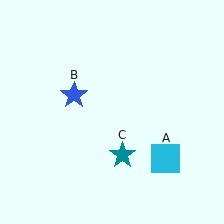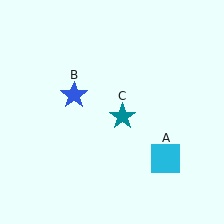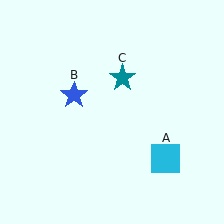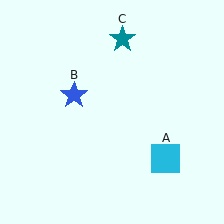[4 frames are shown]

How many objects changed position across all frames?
1 object changed position: teal star (object C).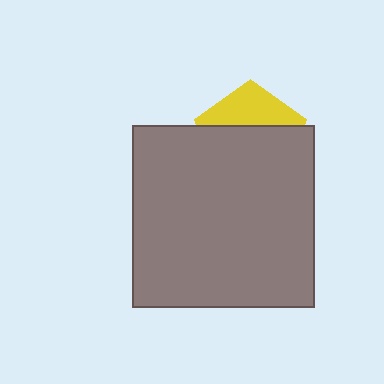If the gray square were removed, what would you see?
You would see the complete yellow pentagon.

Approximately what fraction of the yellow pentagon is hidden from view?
Roughly 65% of the yellow pentagon is hidden behind the gray square.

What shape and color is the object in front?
The object in front is a gray square.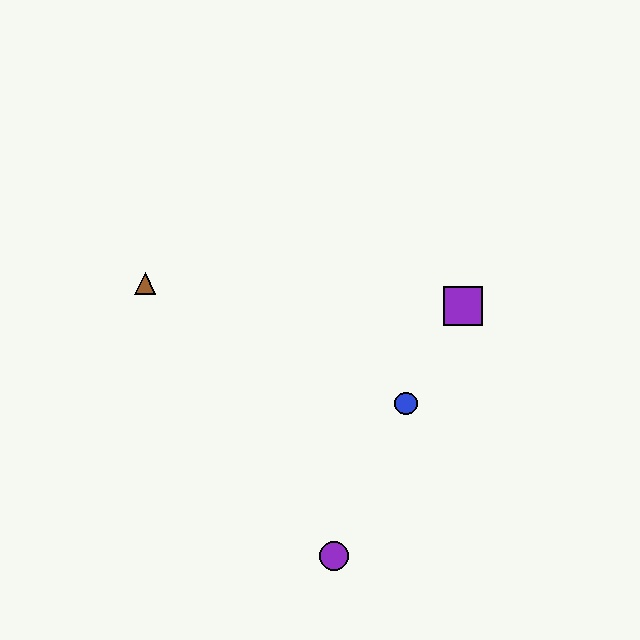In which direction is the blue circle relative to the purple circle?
The blue circle is above the purple circle.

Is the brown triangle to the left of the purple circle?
Yes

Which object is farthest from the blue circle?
The brown triangle is farthest from the blue circle.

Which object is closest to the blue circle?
The purple square is closest to the blue circle.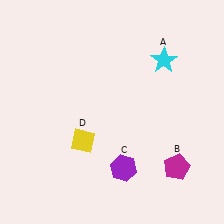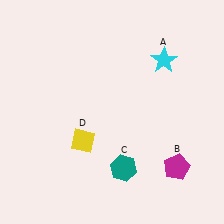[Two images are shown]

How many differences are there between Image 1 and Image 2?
There is 1 difference between the two images.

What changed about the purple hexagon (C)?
In Image 1, C is purple. In Image 2, it changed to teal.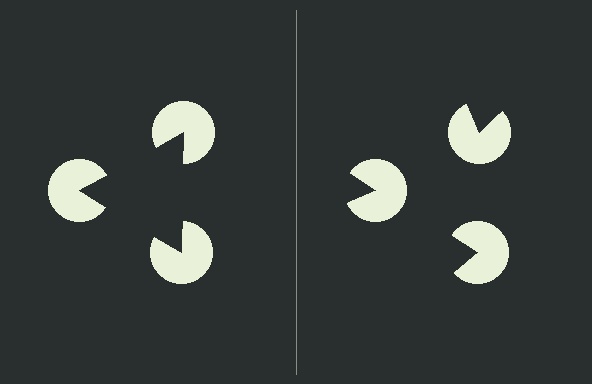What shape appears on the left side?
An illusory triangle.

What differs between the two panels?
The pac-man discs are positioned identically on both sides; only the wedge orientations differ. On the left they align to a triangle; on the right they are misaligned.